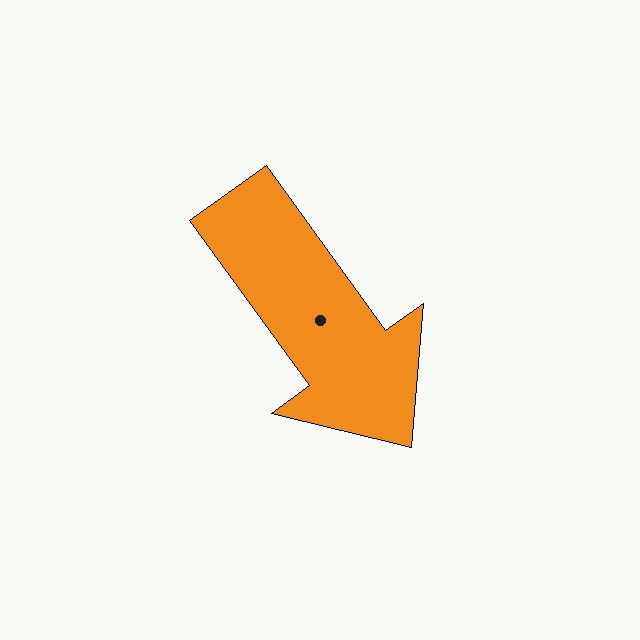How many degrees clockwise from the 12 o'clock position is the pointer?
Approximately 144 degrees.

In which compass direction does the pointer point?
Southeast.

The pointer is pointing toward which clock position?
Roughly 5 o'clock.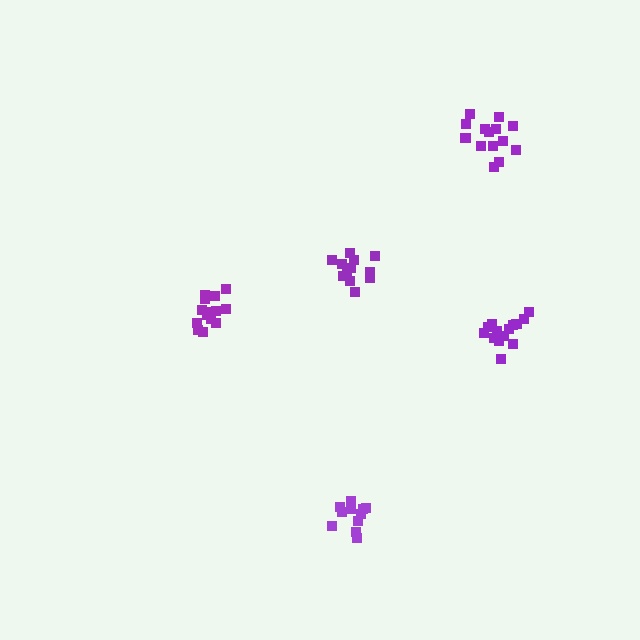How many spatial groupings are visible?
There are 5 spatial groupings.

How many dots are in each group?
Group 1: 11 dots, Group 2: 13 dots, Group 3: 15 dots, Group 4: 14 dots, Group 5: 14 dots (67 total).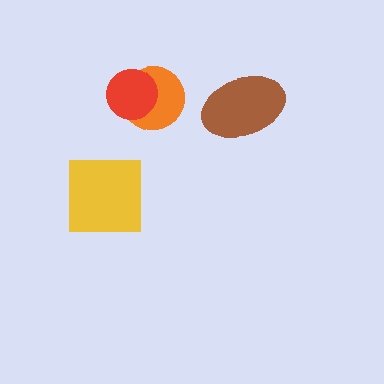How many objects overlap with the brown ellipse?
0 objects overlap with the brown ellipse.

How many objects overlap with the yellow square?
0 objects overlap with the yellow square.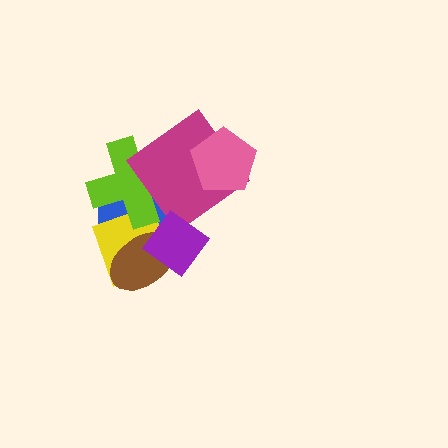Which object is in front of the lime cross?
The magenta diamond is in front of the lime cross.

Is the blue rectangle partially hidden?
Yes, it is partially covered by another shape.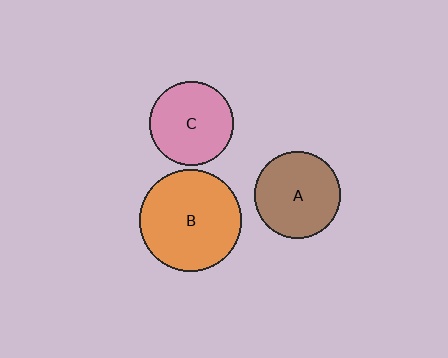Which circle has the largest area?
Circle B (orange).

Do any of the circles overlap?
No, none of the circles overlap.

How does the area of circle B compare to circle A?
Approximately 1.4 times.